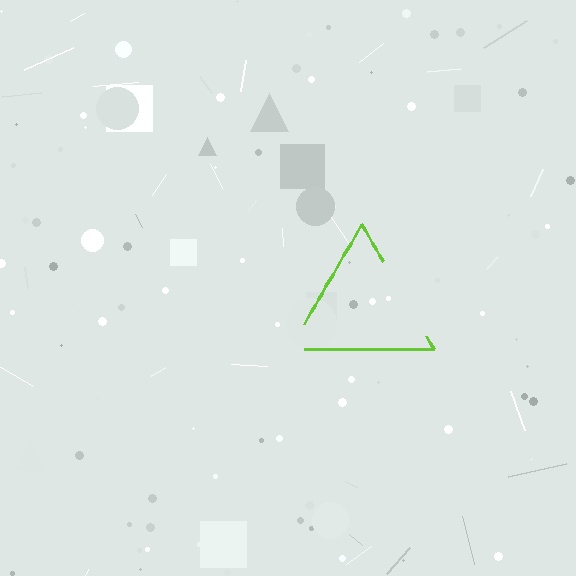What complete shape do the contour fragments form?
The contour fragments form a triangle.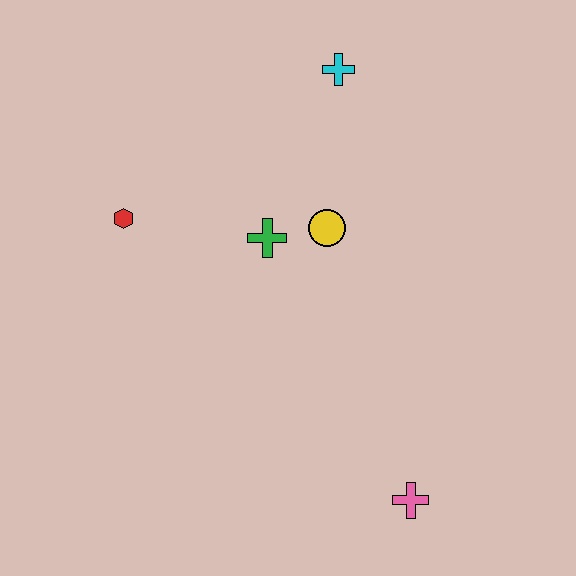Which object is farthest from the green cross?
The pink cross is farthest from the green cross.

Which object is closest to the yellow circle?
The green cross is closest to the yellow circle.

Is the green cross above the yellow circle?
No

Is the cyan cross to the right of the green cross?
Yes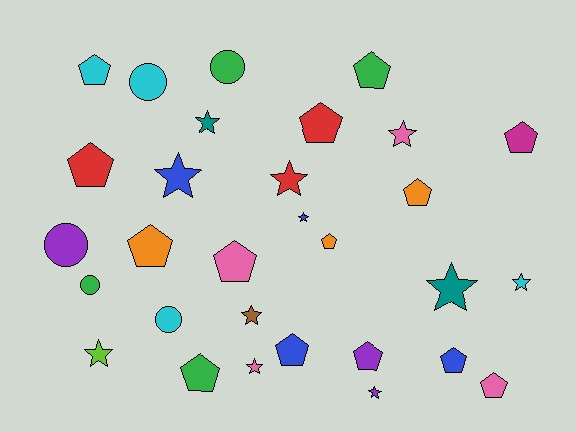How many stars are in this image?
There are 11 stars.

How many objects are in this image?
There are 30 objects.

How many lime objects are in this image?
There is 1 lime object.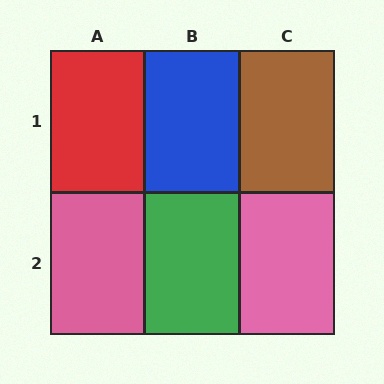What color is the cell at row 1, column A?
Red.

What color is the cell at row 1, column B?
Blue.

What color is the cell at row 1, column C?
Brown.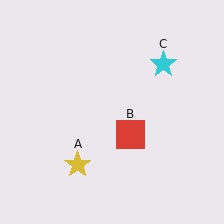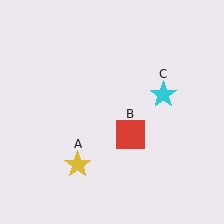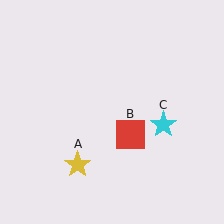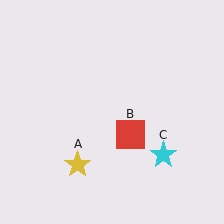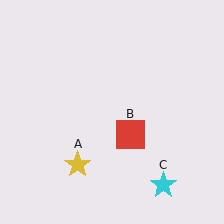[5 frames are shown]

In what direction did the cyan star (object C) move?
The cyan star (object C) moved down.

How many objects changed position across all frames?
1 object changed position: cyan star (object C).